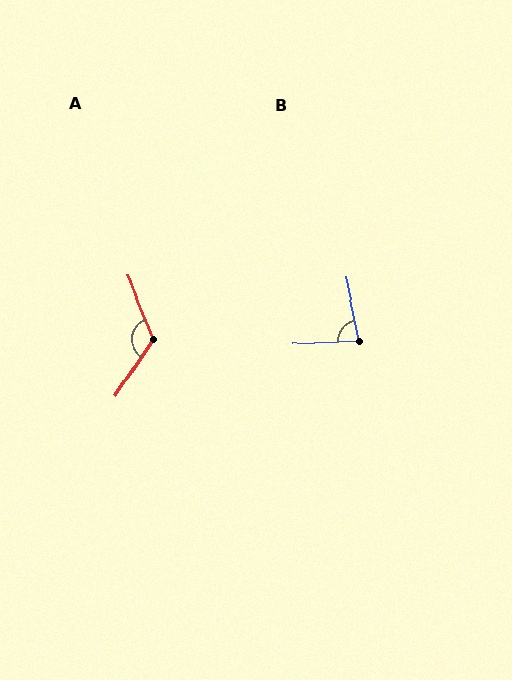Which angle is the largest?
A, at approximately 124 degrees.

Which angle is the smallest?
B, at approximately 81 degrees.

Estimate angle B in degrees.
Approximately 81 degrees.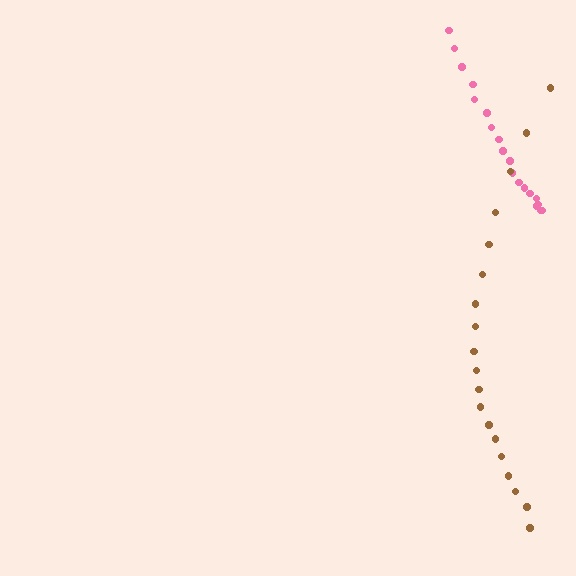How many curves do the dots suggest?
There are 2 distinct paths.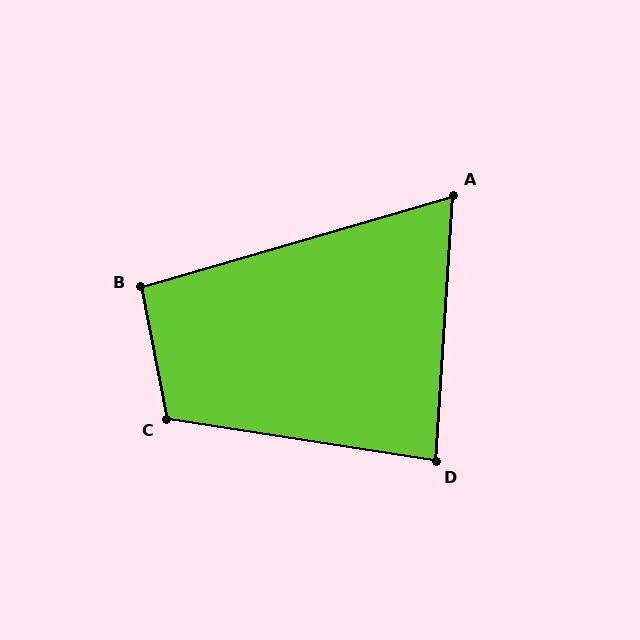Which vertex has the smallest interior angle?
A, at approximately 70 degrees.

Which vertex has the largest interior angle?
C, at approximately 110 degrees.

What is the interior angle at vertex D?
Approximately 85 degrees (acute).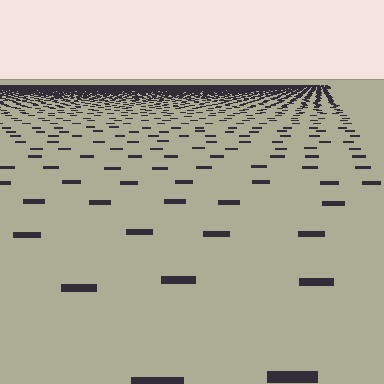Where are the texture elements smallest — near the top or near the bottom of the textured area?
Near the top.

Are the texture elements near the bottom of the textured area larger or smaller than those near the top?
Larger. Near the bottom, elements are closer to the viewer and appear at a bigger on-screen size.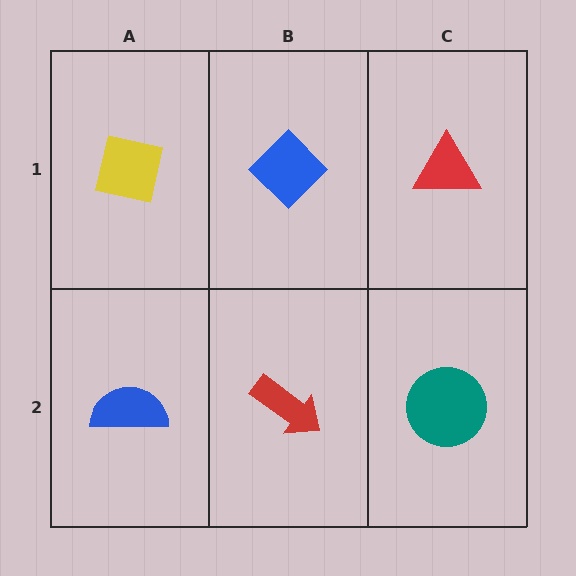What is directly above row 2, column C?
A red triangle.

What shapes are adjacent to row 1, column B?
A red arrow (row 2, column B), a yellow square (row 1, column A), a red triangle (row 1, column C).